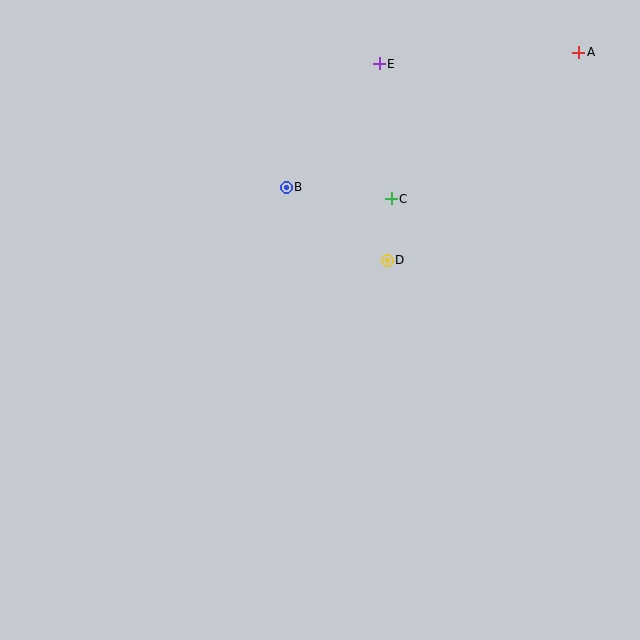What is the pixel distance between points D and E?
The distance between D and E is 197 pixels.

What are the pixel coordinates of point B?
Point B is at (286, 187).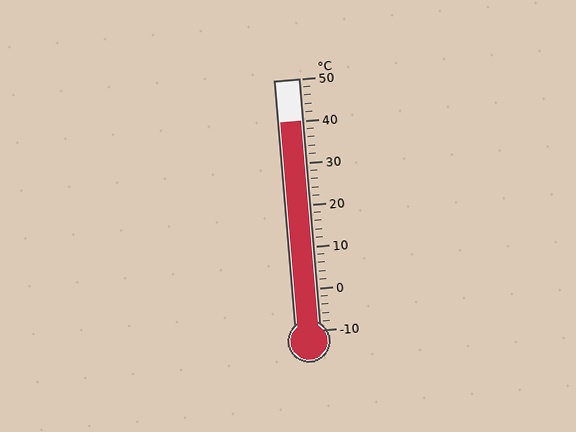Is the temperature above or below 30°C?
The temperature is above 30°C.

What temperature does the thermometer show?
The thermometer shows approximately 40°C.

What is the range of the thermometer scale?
The thermometer scale ranges from -10°C to 50°C.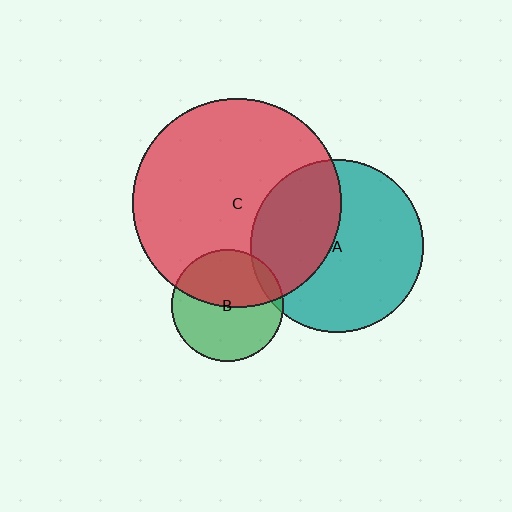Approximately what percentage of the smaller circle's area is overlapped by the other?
Approximately 10%.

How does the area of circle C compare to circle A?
Approximately 1.5 times.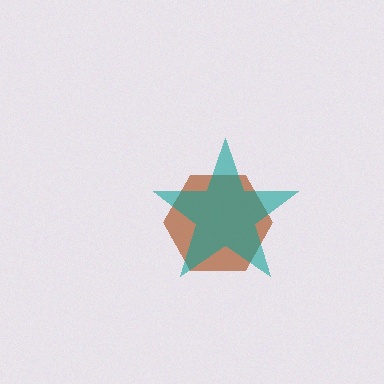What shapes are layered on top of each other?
The layered shapes are: a brown hexagon, a teal star.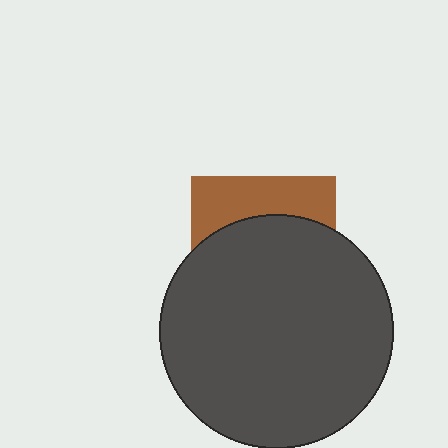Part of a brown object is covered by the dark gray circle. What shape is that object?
It is a square.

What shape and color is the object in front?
The object in front is a dark gray circle.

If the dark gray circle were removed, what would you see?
You would see the complete brown square.